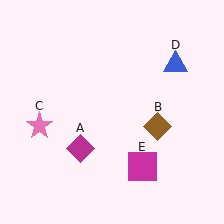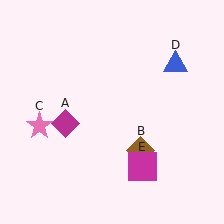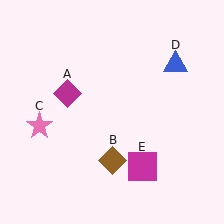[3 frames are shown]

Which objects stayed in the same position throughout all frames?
Pink star (object C) and blue triangle (object D) and magenta square (object E) remained stationary.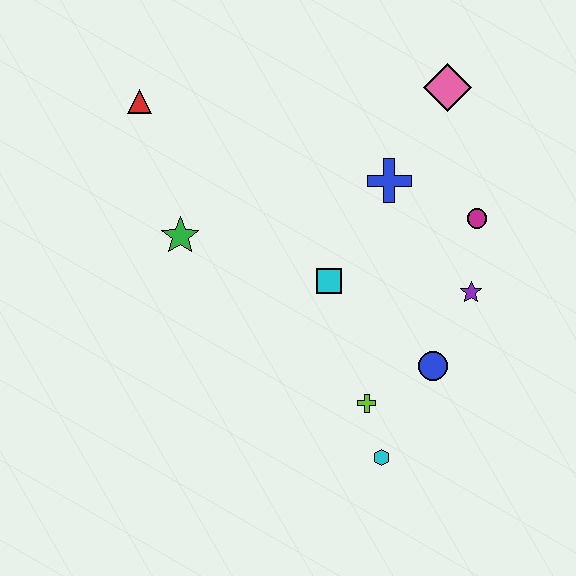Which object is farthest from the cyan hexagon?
The red triangle is farthest from the cyan hexagon.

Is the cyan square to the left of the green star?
No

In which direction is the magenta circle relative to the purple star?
The magenta circle is above the purple star.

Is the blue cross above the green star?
Yes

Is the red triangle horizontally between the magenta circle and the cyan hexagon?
No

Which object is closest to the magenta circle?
The purple star is closest to the magenta circle.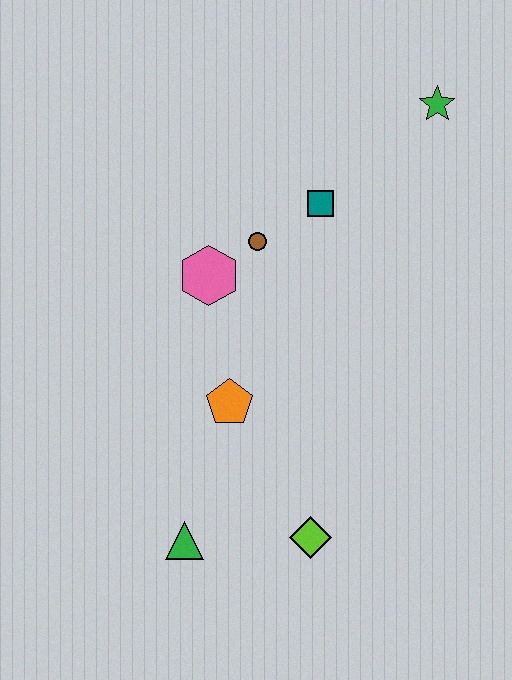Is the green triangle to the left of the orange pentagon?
Yes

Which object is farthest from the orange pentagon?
The green star is farthest from the orange pentagon.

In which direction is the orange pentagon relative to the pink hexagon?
The orange pentagon is below the pink hexagon.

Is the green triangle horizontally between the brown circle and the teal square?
No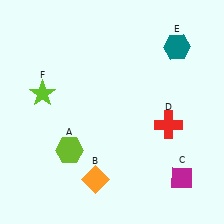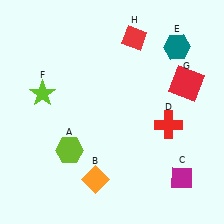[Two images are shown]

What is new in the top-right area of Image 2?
A red diamond (H) was added in the top-right area of Image 2.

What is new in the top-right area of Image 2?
A red square (G) was added in the top-right area of Image 2.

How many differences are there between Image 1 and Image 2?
There are 2 differences between the two images.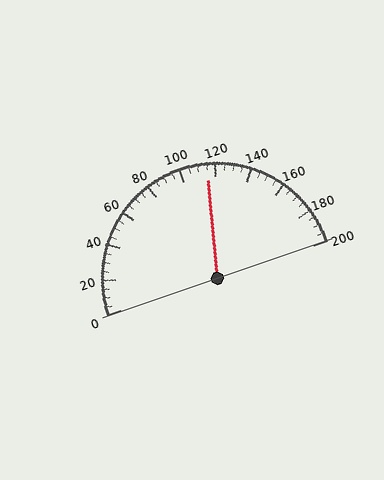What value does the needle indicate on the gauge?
The needle indicates approximately 115.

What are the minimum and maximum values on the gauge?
The gauge ranges from 0 to 200.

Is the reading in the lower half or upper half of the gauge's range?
The reading is in the upper half of the range (0 to 200).